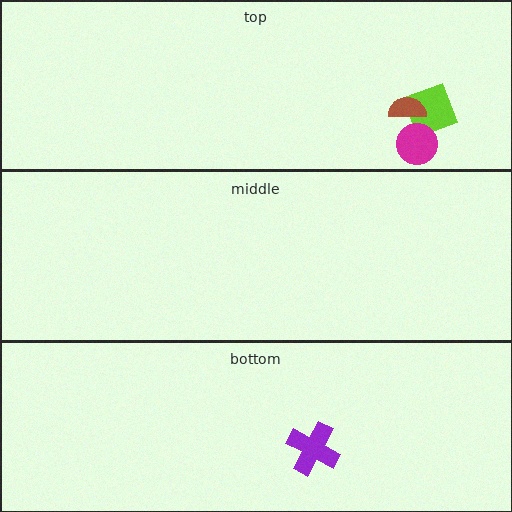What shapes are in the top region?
The lime square, the brown semicircle, the magenta circle.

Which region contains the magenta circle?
The top region.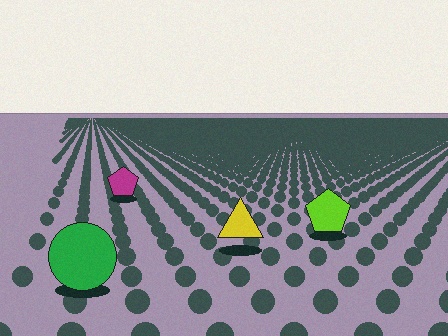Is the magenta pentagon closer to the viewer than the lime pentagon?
No. The lime pentagon is closer — you can tell from the texture gradient: the ground texture is coarser near it.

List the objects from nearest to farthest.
From nearest to farthest: the green circle, the yellow triangle, the lime pentagon, the magenta pentagon.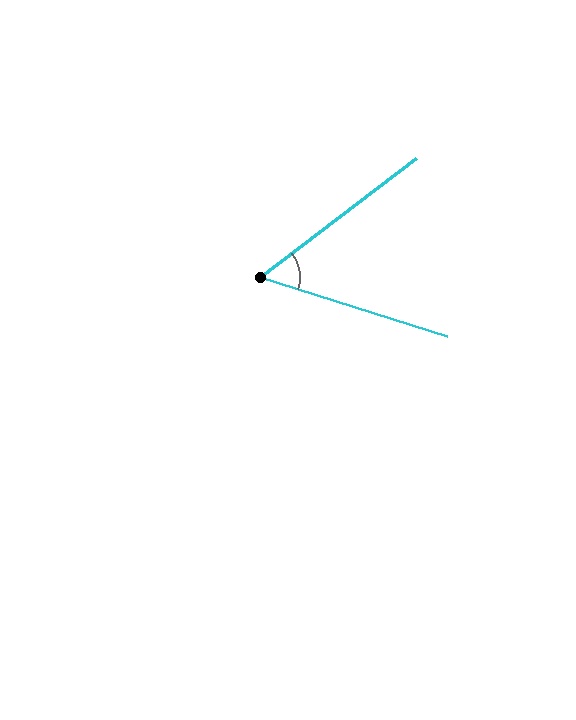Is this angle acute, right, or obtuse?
It is acute.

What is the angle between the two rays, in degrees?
Approximately 55 degrees.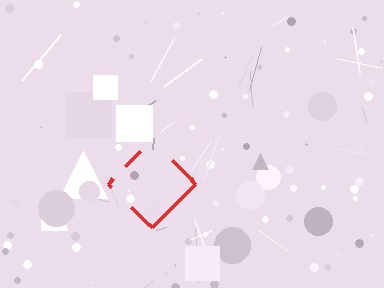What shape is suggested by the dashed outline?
The dashed outline suggests a diamond.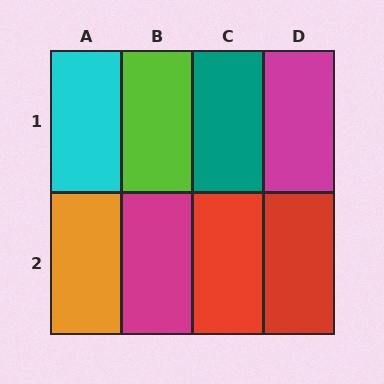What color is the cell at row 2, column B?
Magenta.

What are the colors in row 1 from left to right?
Cyan, lime, teal, magenta.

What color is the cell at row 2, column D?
Red.